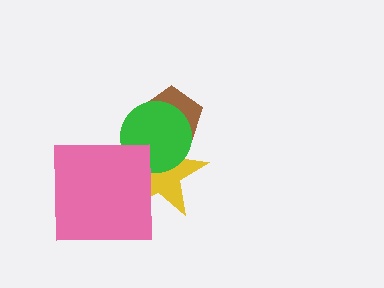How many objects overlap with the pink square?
1 object overlaps with the pink square.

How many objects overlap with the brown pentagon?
2 objects overlap with the brown pentagon.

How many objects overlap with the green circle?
2 objects overlap with the green circle.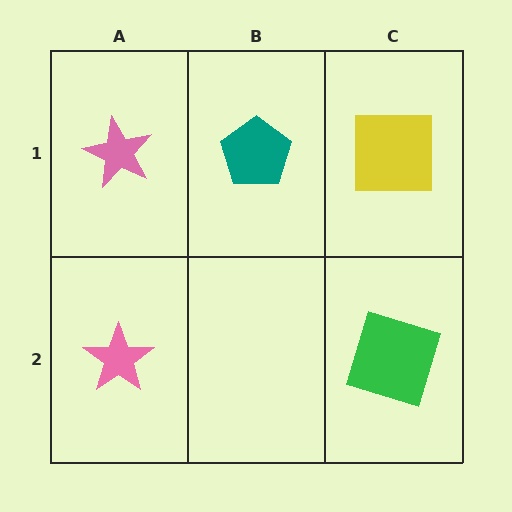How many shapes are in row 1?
3 shapes.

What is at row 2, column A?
A pink star.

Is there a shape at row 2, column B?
No, that cell is empty.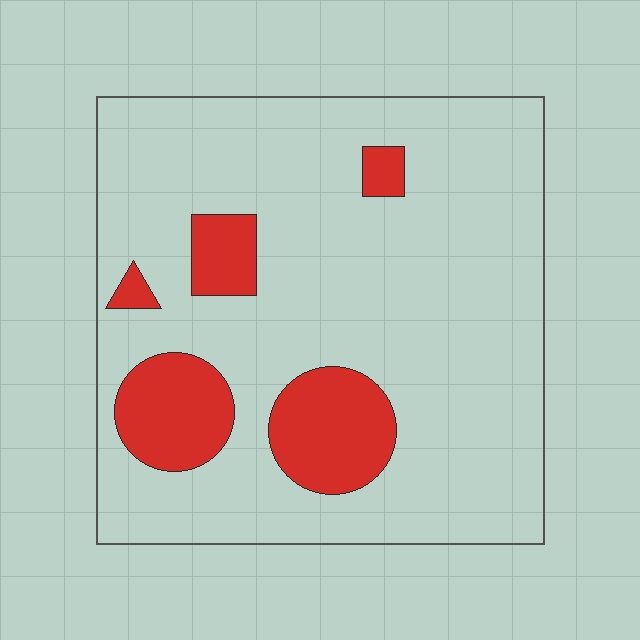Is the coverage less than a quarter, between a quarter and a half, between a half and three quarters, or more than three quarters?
Less than a quarter.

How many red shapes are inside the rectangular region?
5.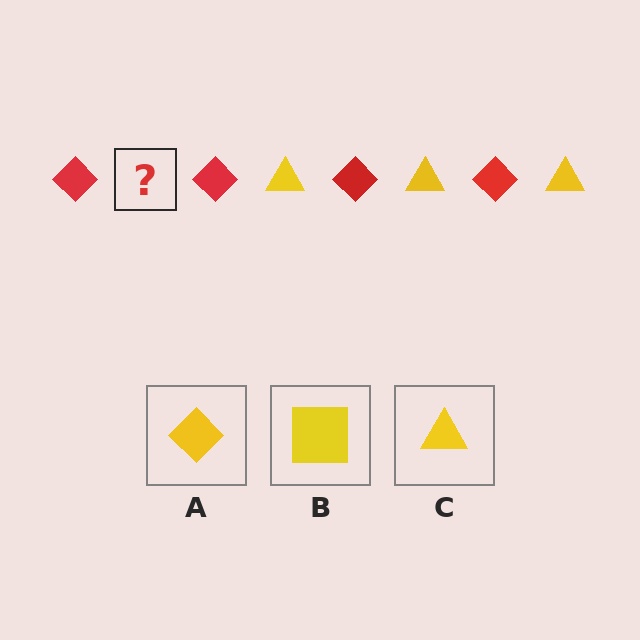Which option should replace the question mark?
Option C.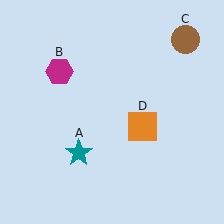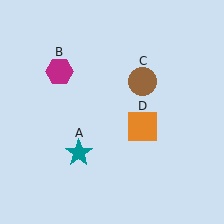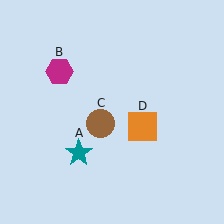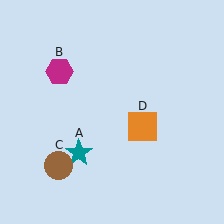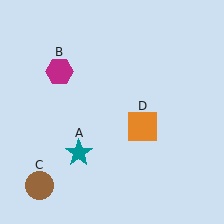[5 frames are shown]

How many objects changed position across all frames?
1 object changed position: brown circle (object C).